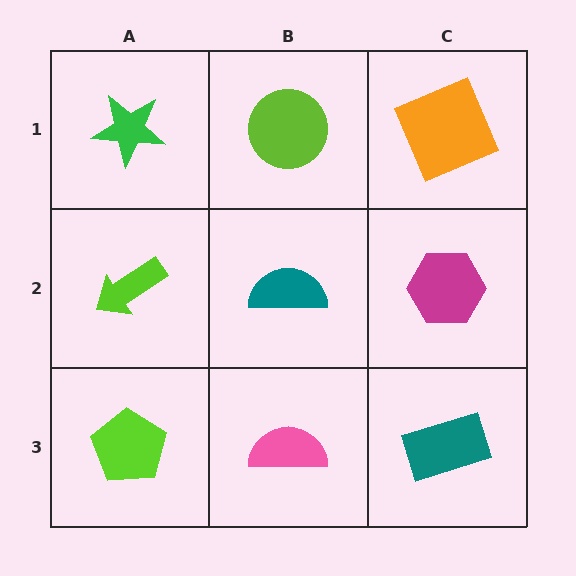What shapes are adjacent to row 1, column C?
A magenta hexagon (row 2, column C), a lime circle (row 1, column B).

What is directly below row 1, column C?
A magenta hexagon.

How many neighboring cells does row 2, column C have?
3.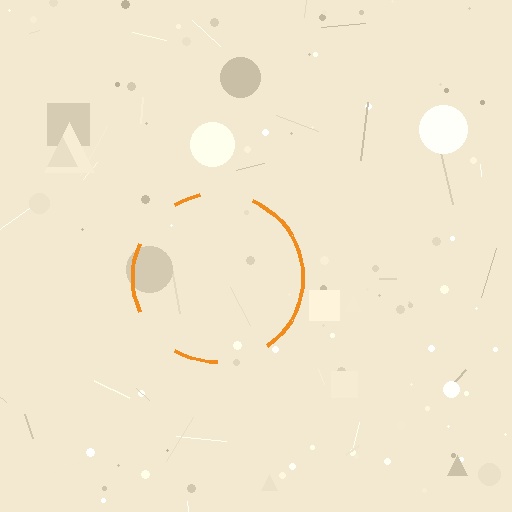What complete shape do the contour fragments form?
The contour fragments form a circle.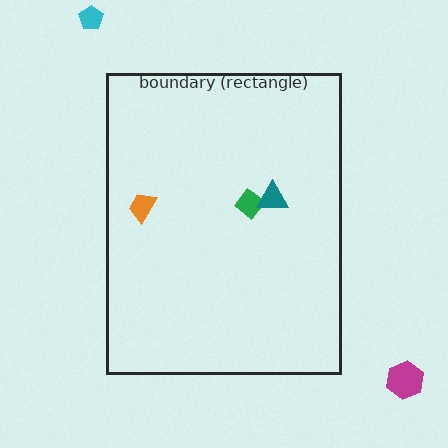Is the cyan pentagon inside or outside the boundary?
Outside.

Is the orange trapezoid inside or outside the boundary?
Inside.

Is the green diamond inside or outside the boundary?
Inside.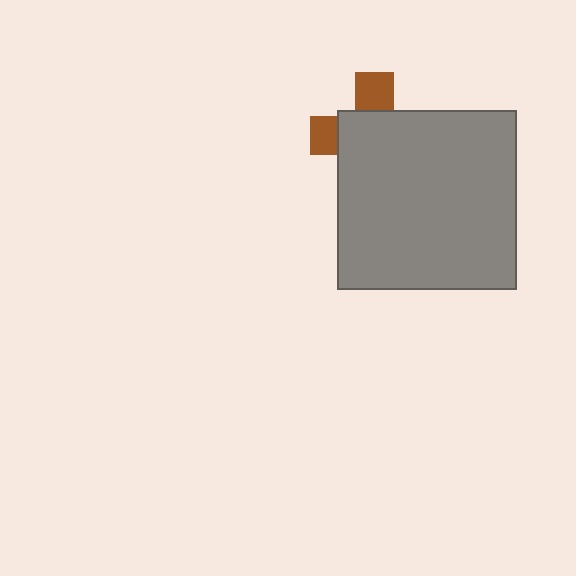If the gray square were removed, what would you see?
You would see the complete brown cross.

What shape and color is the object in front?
The object in front is a gray square.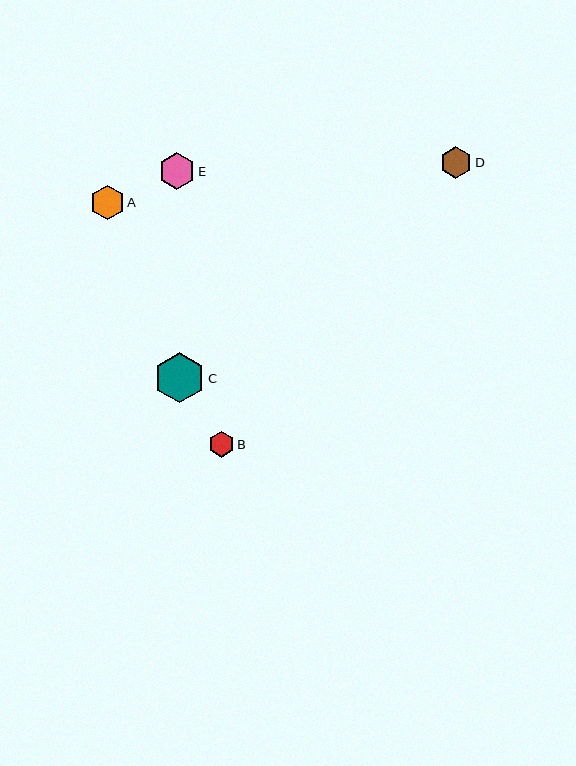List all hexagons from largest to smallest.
From largest to smallest: C, E, A, D, B.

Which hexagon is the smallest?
Hexagon B is the smallest with a size of approximately 26 pixels.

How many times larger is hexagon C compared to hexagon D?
Hexagon C is approximately 1.6 times the size of hexagon D.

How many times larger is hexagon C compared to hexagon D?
Hexagon C is approximately 1.6 times the size of hexagon D.